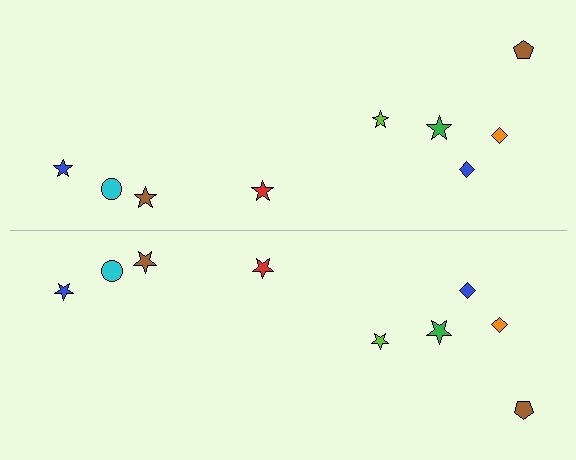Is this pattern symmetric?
Yes, this pattern has bilateral (reflection) symmetry.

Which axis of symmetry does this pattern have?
The pattern has a horizontal axis of symmetry running through the center of the image.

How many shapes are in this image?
There are 18 shapes in this image.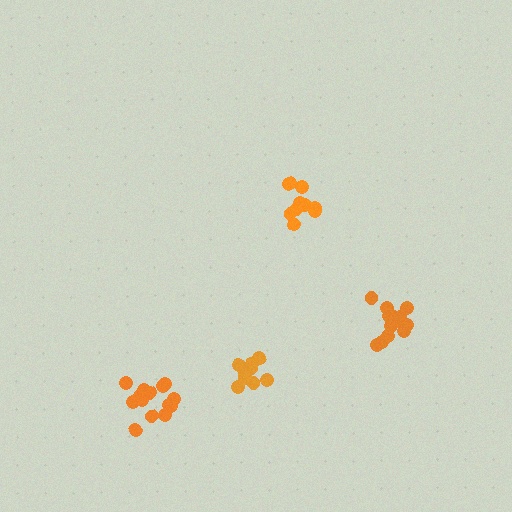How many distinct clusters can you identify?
There are 4 distinct clusters.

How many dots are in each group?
Group 1: 14 dots, Group 2: 10 dots, Group 3: 14 dots, Group 4: 10 dots (48 total).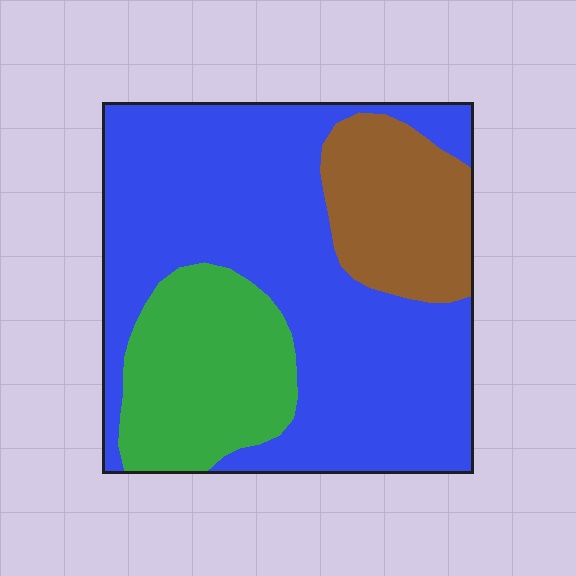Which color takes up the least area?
Brown, at roughly 15%.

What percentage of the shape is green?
Green covers 22% of the shape.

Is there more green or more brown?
Green.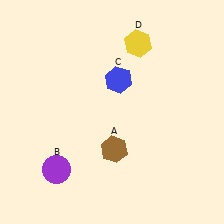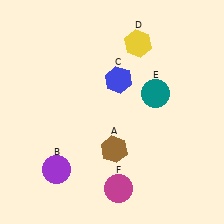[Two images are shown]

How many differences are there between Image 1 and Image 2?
There are 2 differences between the two images.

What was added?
A teal circle (E), a magenta circle (F) were added in Image 2.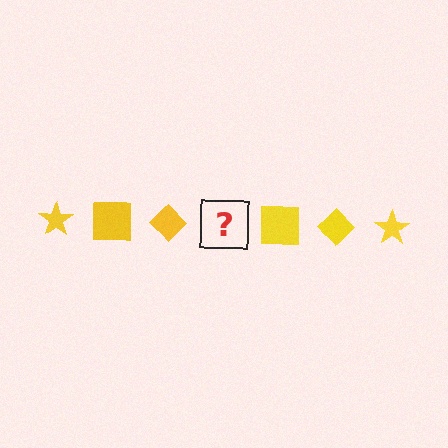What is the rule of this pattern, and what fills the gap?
The rule is that the pattern cycles through star, square, diamond shapes in yellow. The gap should be filled with a yellow star.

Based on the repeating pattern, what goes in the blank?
The blank should be a yellow star.